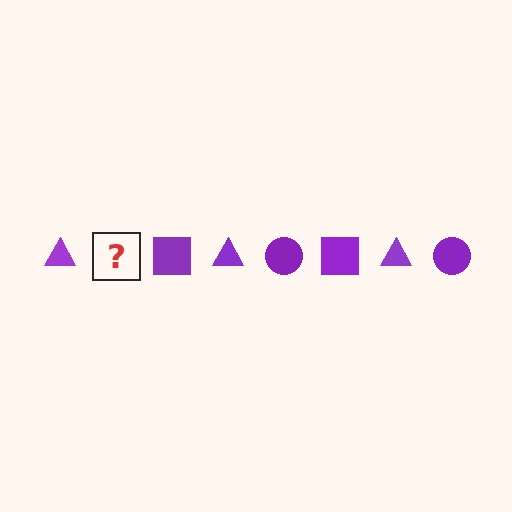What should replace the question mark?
The question mark should be replaced with a purple circle.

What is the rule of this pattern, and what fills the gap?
The rule is that the pattern cycles through triangle, circle, square shapes in purple. The gap should be filled with a purple circle.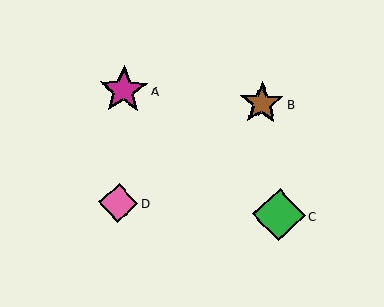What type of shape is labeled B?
Shape B is a brown star.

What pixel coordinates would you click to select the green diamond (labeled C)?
Click at (279, 215) to select the green diamond C.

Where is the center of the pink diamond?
The center of the pink diamond is at (118, 203).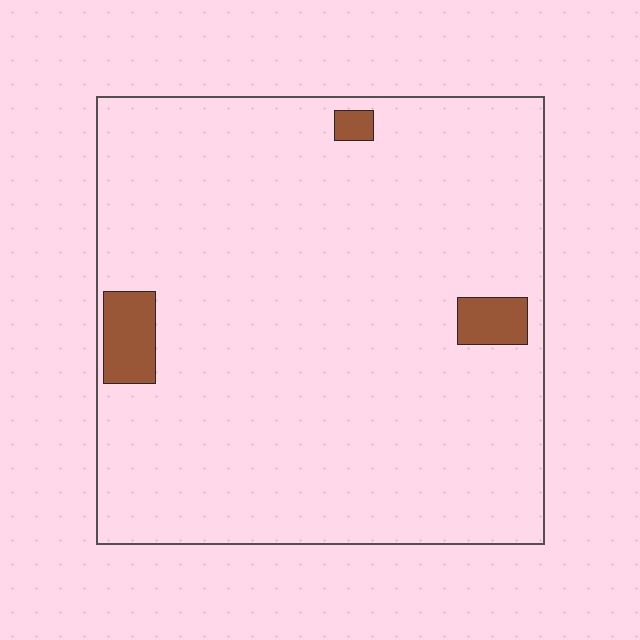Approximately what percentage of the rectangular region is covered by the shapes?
Approximately 5%.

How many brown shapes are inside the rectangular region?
3.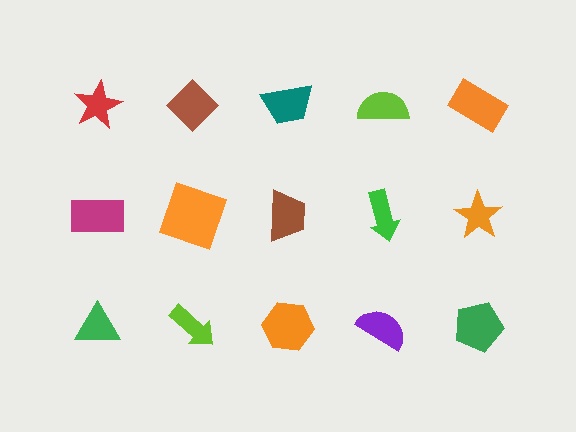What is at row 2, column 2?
An orange square.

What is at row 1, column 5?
An orange rectangle.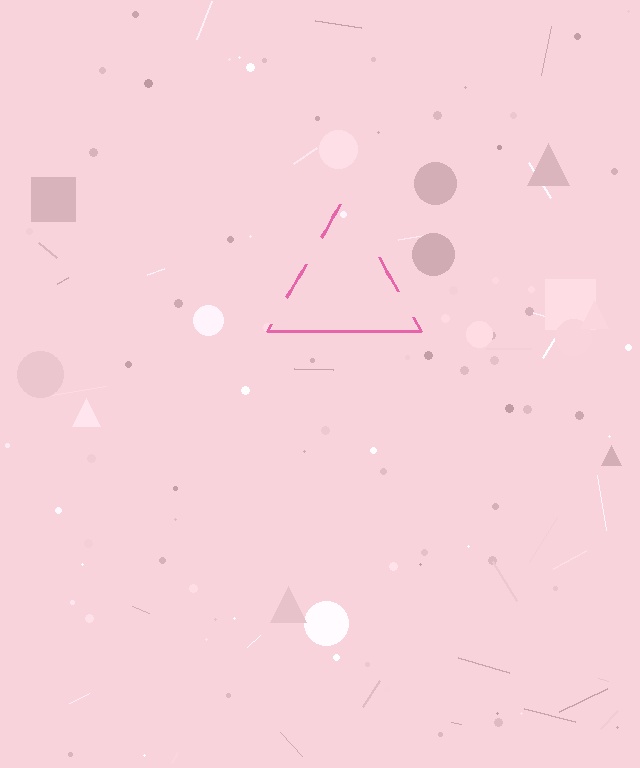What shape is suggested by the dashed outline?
The dashed outline suggests a triangle.